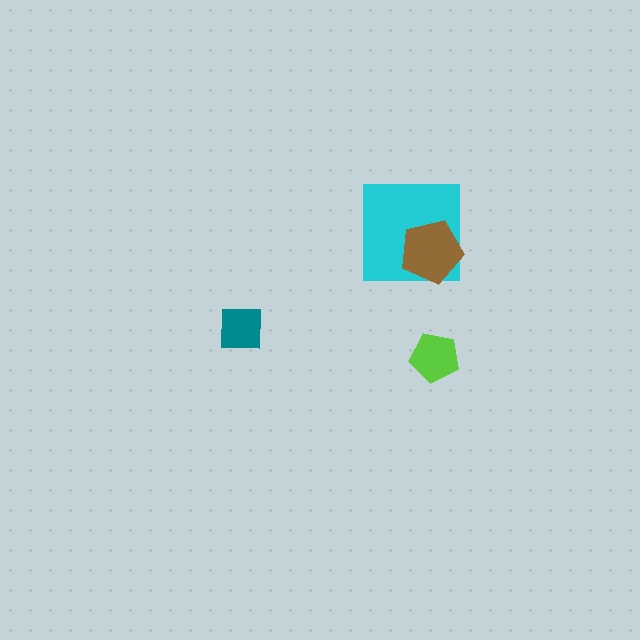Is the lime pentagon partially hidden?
No, no other shape covers it.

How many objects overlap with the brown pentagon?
1 object overlaps with the brown pentagon.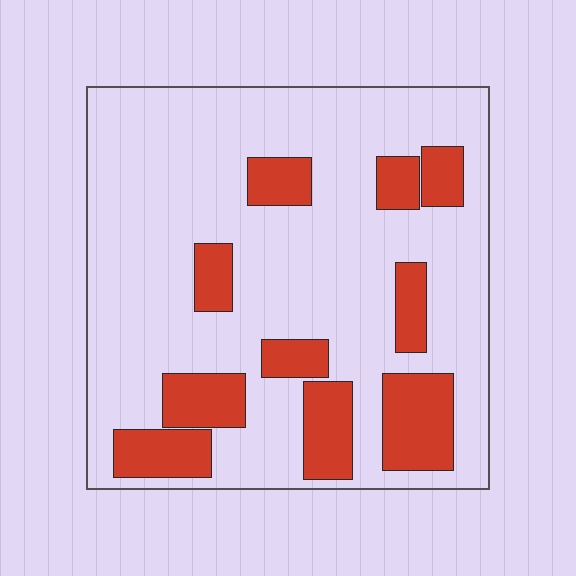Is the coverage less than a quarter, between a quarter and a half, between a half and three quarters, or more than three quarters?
Less than a quarter.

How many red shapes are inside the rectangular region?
10.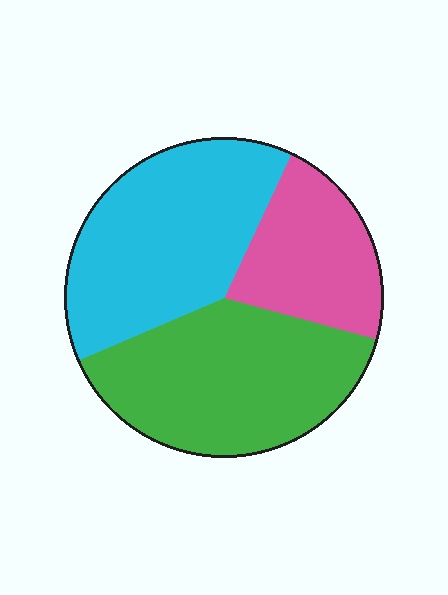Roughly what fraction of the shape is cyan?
Cyan covers around 40% of the shape.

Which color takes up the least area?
Pink, at roughly 20%.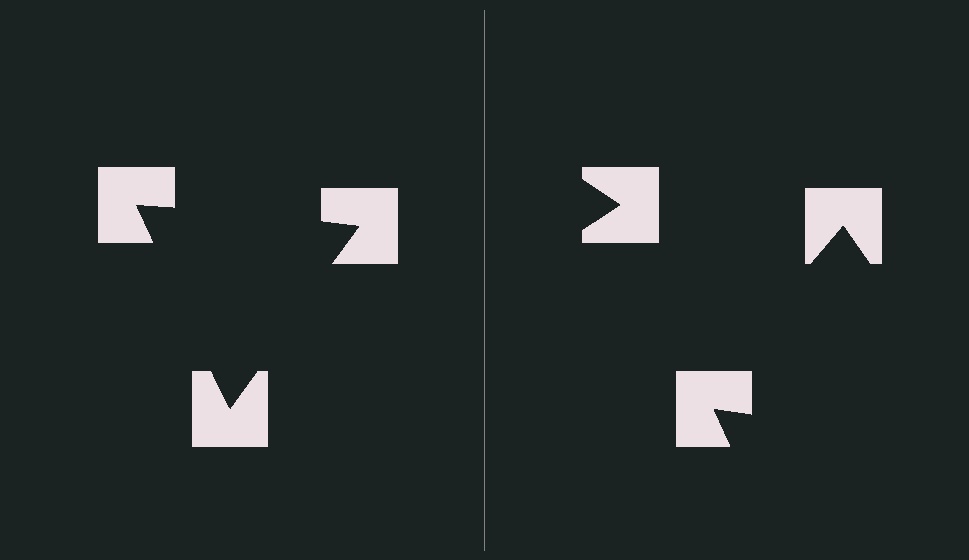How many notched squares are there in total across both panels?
6 — 3 on each side.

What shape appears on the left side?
An illusory triangle.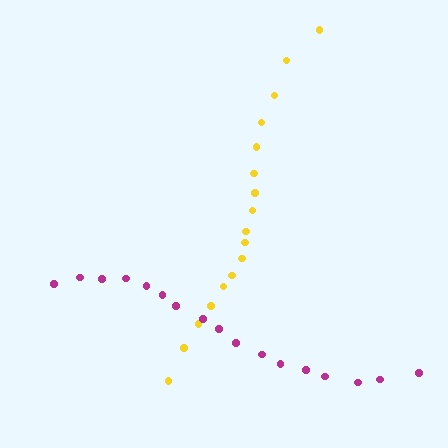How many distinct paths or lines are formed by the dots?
There are 2 distinct paths.